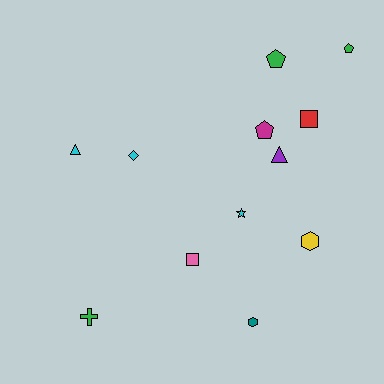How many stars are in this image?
There is 1 star.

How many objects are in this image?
There are 12 objects.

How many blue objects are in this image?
There are no blue objects.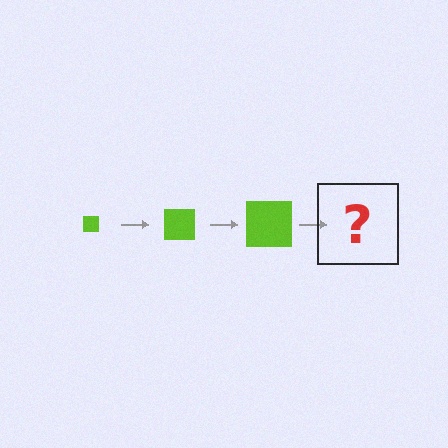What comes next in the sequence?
The next element should be a lime square, larger than the previous one.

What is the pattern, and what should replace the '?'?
The pattern is that the square gets progressively larger each step. The '?' should be a lime square, larger than the previous one.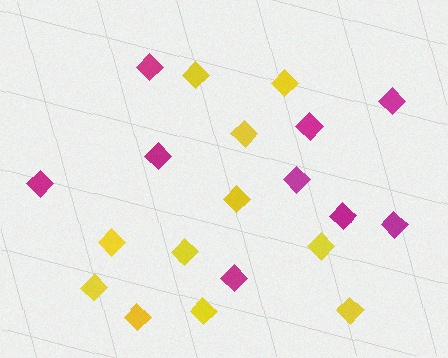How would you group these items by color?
There are 2 groups: one group of magenta diamonds (9) and one group of yellow diamonds (11).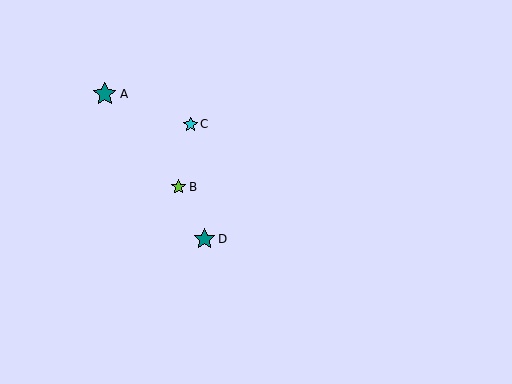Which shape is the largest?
The teal star (labeled A) is the largest.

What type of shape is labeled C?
Shape C is a cyan star.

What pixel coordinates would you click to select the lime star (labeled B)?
Click at (179, 187) to select the lime star B.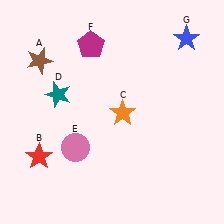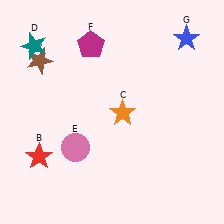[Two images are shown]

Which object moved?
The teal star (D) moved up.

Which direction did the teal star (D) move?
The teal star (D) moved up.